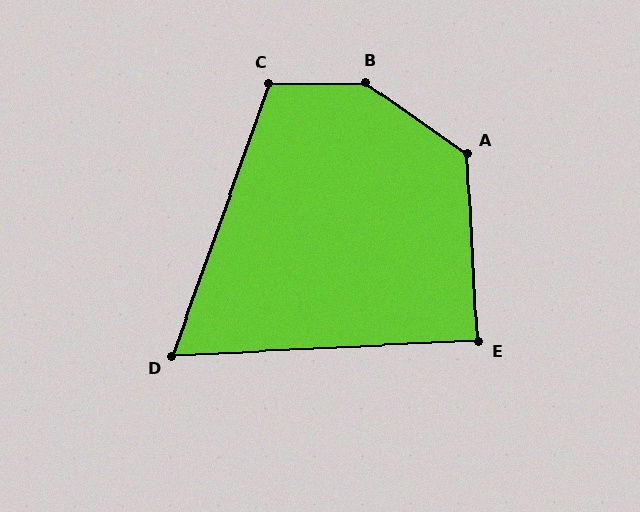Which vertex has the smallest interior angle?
D, at approximately 68 degrees.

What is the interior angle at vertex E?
Approximately 90 degrees (approximately right).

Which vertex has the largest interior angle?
B, at approximately 144 degrees.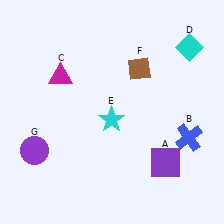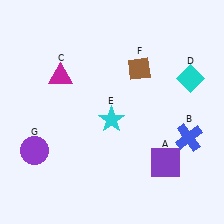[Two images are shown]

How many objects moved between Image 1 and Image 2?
1 object moved between the two images.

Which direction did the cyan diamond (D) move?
The cyan diamond (D) moved down.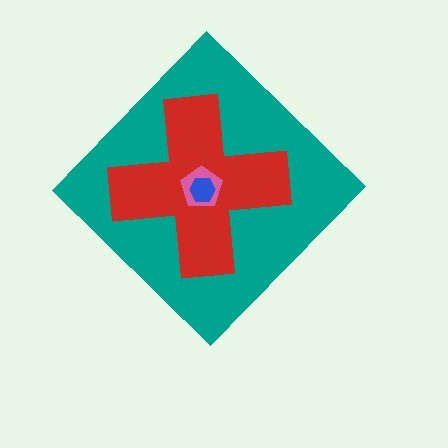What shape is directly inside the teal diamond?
The red cross.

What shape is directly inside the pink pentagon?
The blue hexagon.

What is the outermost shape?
The teal diamond.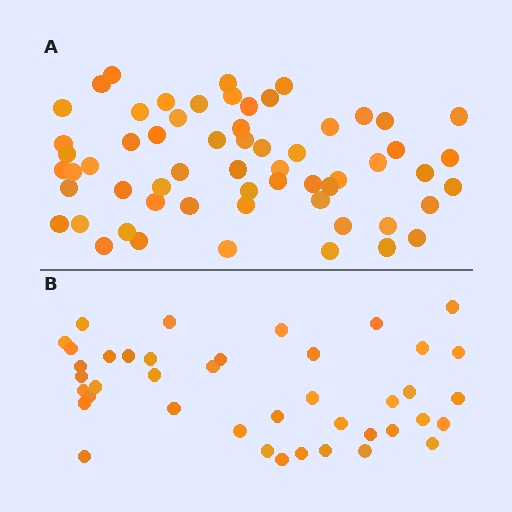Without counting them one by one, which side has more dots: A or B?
Region A (the top region) has more dots.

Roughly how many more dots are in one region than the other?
Region A has approximately 20 more dots than region B.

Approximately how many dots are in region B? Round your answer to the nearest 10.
About 40 dots. (The exact count is 41, which rounds to 40.)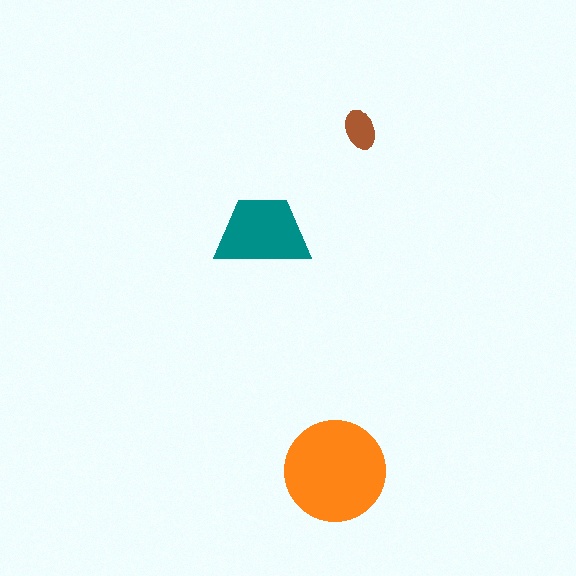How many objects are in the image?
There are 3 objects in the image.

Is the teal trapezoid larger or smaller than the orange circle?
Smaller.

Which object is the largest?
The orange circle.